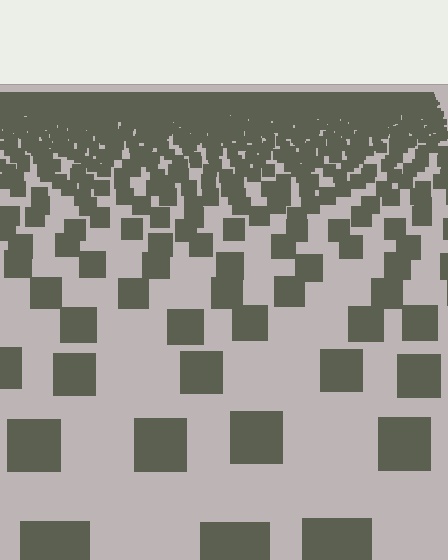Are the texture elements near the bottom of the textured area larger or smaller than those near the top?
Larger. Near the bottom, elements are closer to the viewer and appear at a bigger on-screen size.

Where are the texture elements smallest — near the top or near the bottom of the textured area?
Near the top.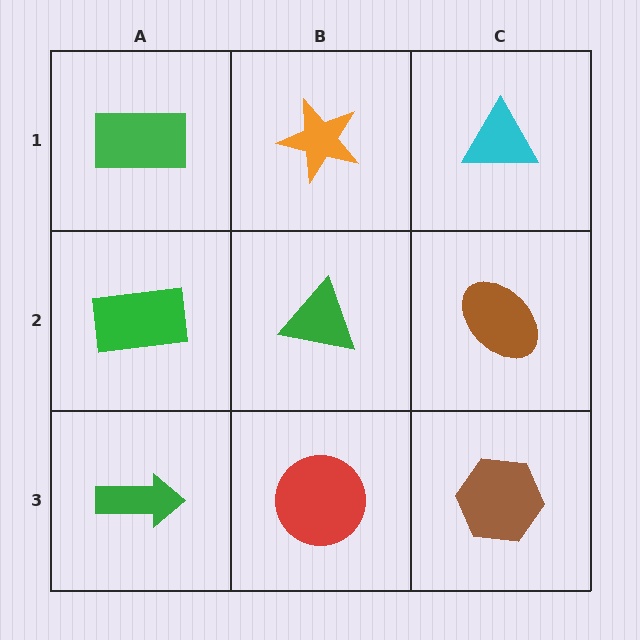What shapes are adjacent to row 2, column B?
An orange star (row 1, column B), a red circle (row 3, column B), a green rectangle (row 2, column A), a brown ellipse (row 2, column C).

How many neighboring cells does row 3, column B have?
3.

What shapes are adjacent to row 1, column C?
A brown ellipse (row 2, column C), an orange star (row 1, column B).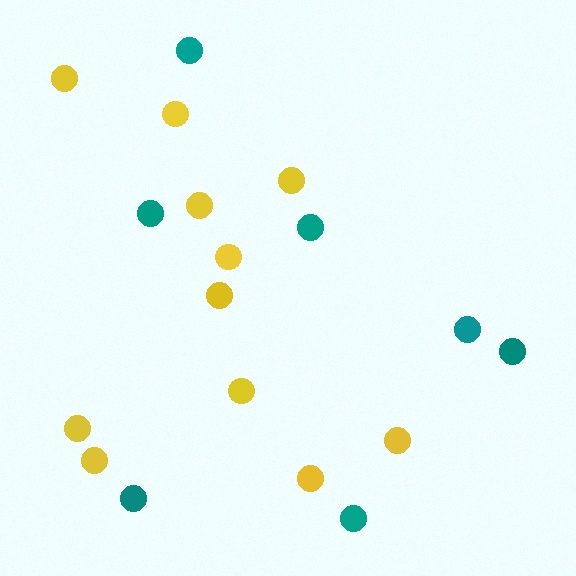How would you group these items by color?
There are 2 groups: one group of teal circles (7) and one group of yellow circles (11).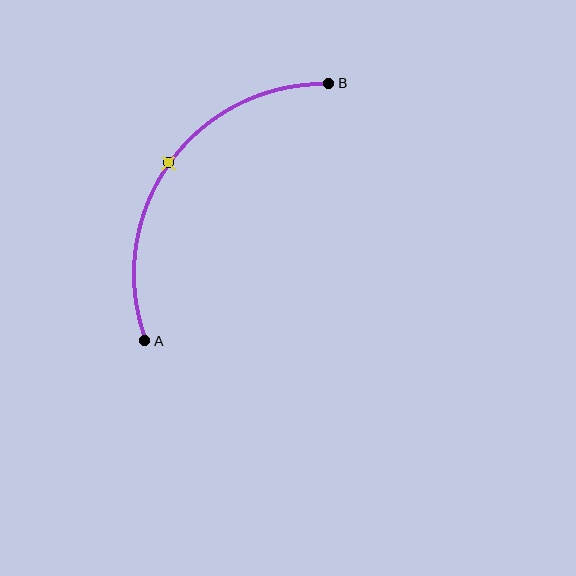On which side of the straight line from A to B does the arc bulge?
The arc bulges above and to the left of the straight line connecting A and B.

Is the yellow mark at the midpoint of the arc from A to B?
Yes. The yellow mark lies on the arc at equal arc-length from both A and B — it is the arc midpoint.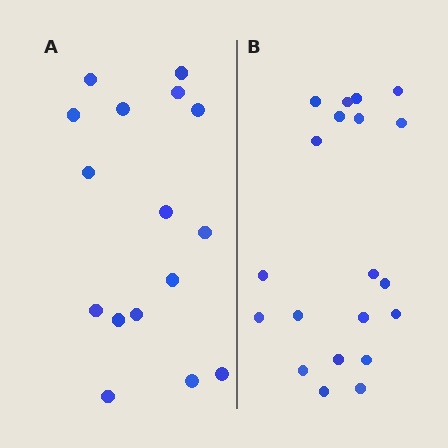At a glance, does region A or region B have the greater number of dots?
Region B (the right region) has more dots.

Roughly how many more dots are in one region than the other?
Region B has about 4 more dots than region A.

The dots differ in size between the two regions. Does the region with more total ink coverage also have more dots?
No. Region A has more total ink coverage because its dots are larger, but region B actually contains more individual dots. Total area can be misleading — the number of items is what matters here.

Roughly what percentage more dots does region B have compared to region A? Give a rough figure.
About 25% more.